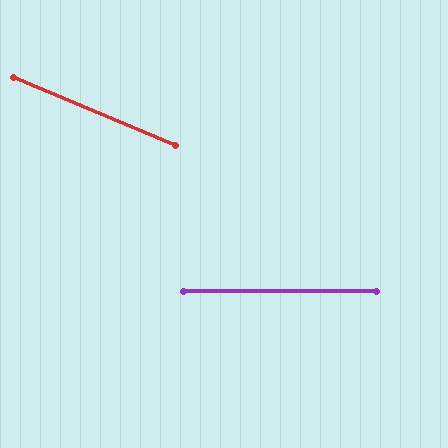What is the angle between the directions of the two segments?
Approximately 23 degrees.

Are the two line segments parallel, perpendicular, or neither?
Neither parallel nor perpendicular — they differ by about 23°.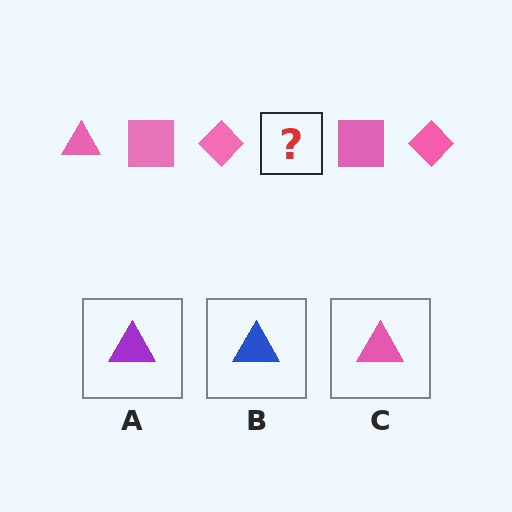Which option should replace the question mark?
Option C.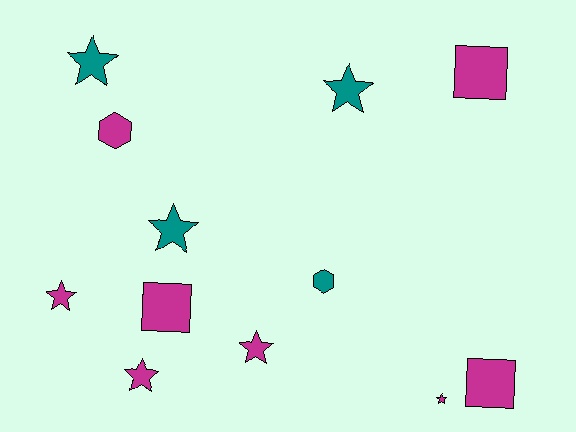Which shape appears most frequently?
Star, with 7 objects.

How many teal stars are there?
There are 3 teal stars.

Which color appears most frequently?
Magenta, with 8 objects.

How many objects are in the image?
There are 12 objects.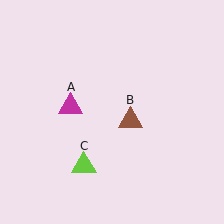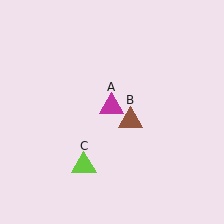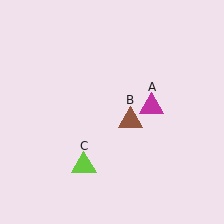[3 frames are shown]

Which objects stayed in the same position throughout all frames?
Brown triangle (object B) and lime triangle (object C) remained stationary.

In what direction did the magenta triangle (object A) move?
The magenta triangle (object A) moved right.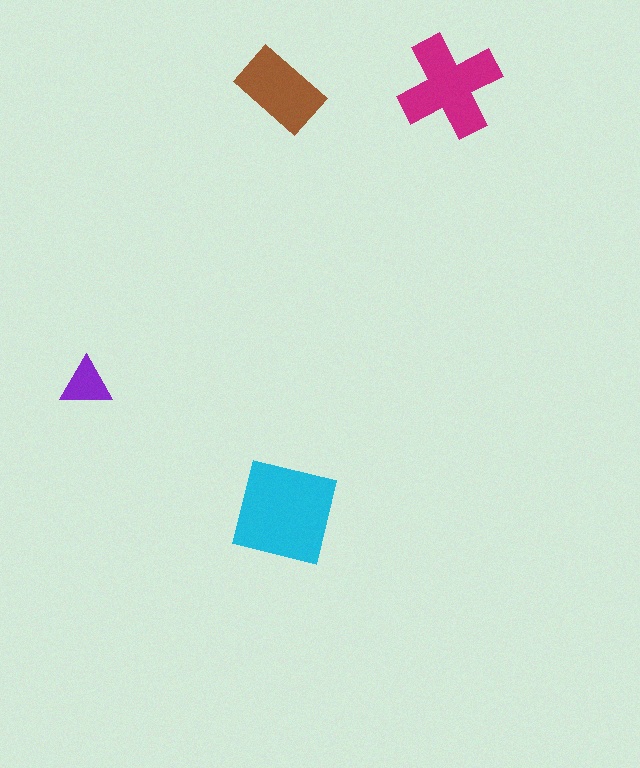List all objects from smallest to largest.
The purple triangle, the brown rectangle, the magenta cross, the cyan square.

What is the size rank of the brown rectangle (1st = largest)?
3rd.